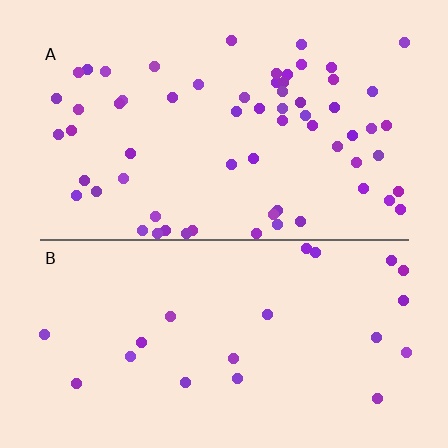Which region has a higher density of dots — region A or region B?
A (the top).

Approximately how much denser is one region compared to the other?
Approximately 3.0× — region A over region B.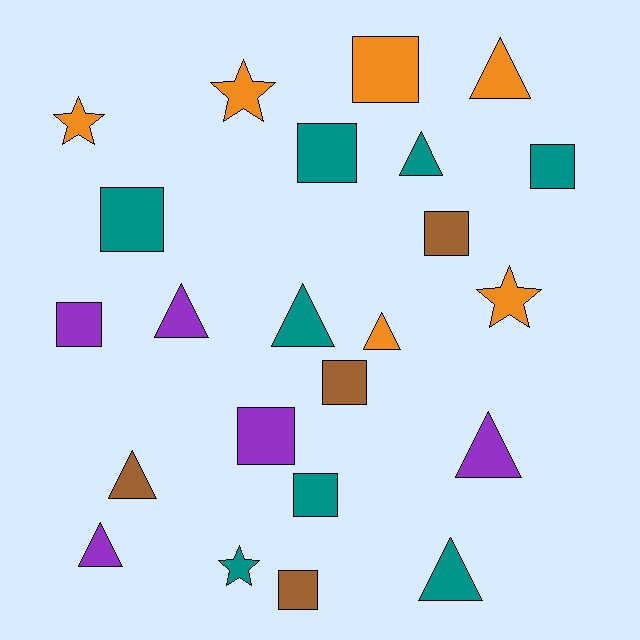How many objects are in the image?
There are 23 objects.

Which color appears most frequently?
Teal, with 8 objects.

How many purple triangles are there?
There are 3 purple triangles.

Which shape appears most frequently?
Square, with 10 objects.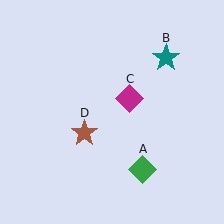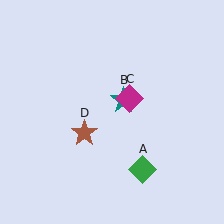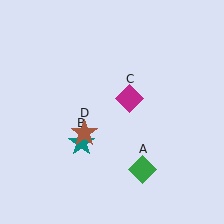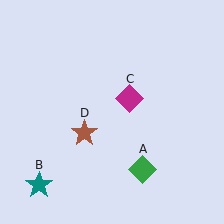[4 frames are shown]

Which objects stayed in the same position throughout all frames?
Green diamond (object A) and magenta diamond (object C) and brown star (object D) remained stationary.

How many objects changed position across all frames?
1 object changed position: teal star (object B).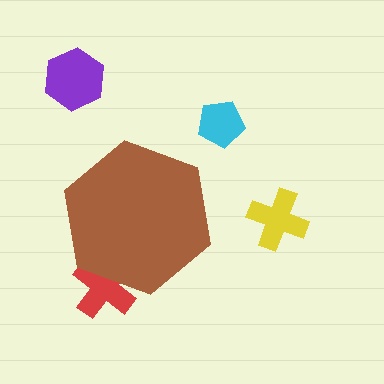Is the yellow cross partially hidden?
No, the yellow cross is fully visible.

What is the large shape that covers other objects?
A brown hexagon.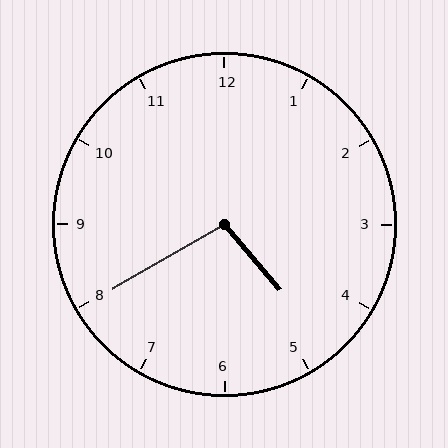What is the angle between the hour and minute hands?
Approximately 100 degrees.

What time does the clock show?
4:40.